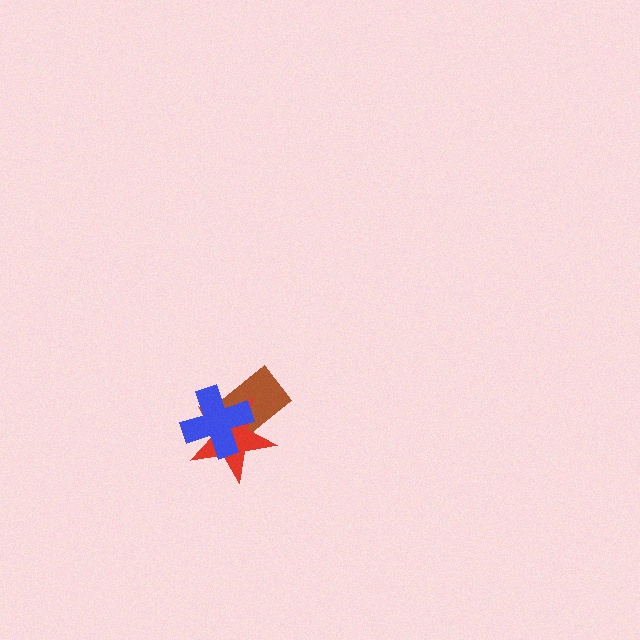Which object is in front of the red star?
The blue cross is in front of the red star.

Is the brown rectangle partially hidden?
Yes, it is partially covered by another shape.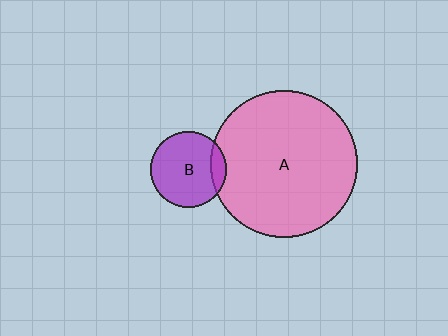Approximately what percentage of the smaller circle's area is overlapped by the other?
Approximately 15%.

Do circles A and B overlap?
Yes.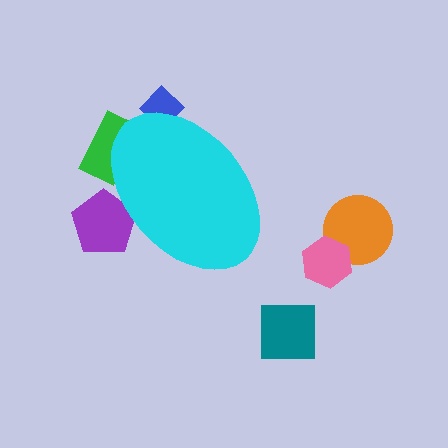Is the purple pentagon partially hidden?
Yes, the purple pentagon is partially hidden behind the cyan ellipse.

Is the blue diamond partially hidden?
Yes, the blue diamond is partially hidden behind the cyan ellipse.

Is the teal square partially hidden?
No, the teal square is fully visible.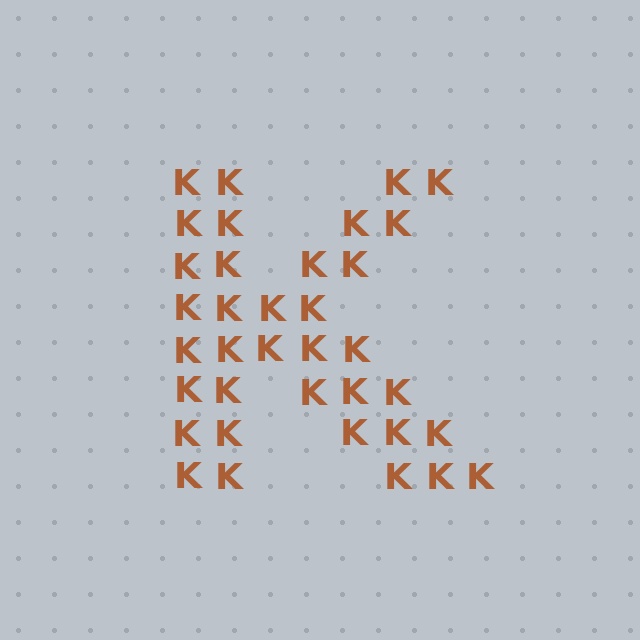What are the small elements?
The small elements are letter K's.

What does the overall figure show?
The overall figure shows the letter K.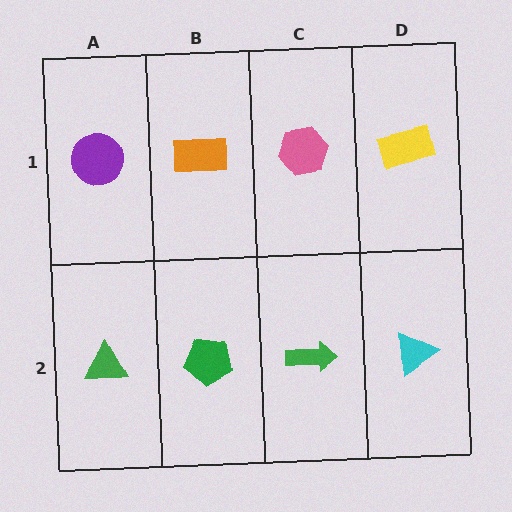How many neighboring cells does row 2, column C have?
3.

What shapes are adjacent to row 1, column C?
A green arrow (row 2, column C), an orange rectangle (row 1, column B), a yellow rectangle (row 1, column D).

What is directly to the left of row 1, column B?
A purple circle.